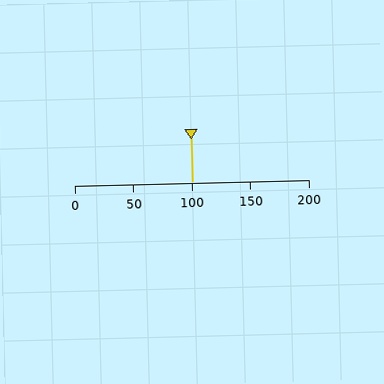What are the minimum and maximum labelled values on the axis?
The axis runs from 0 to 200.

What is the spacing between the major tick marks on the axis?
The major ticks are spaced 50 apart.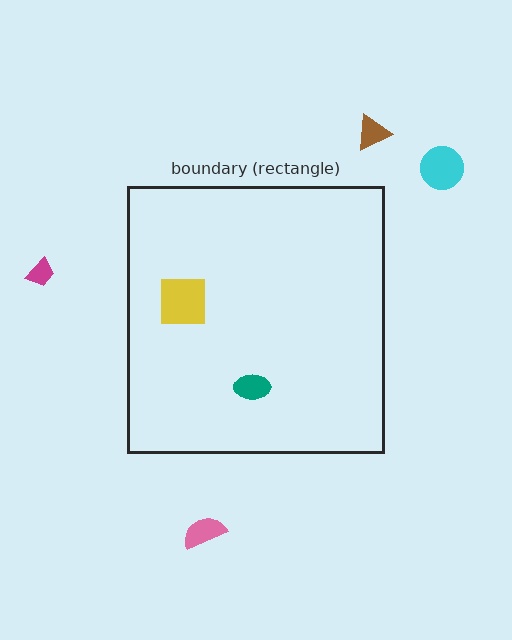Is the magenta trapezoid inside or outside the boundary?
Outside.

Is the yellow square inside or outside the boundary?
Inside.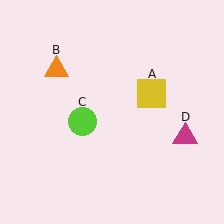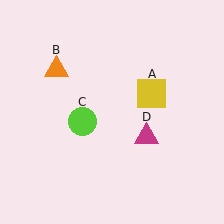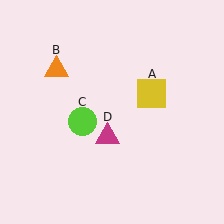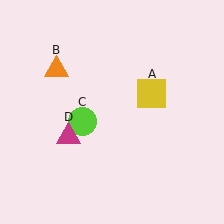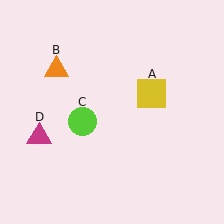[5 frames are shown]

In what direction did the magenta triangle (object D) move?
The magenta triangle (object D) moved left.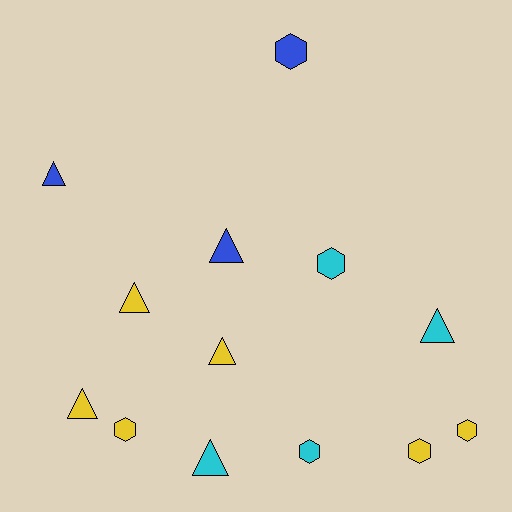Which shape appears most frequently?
Triangle, with 7 objects.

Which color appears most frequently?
Yellow, with 6 objects.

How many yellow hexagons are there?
There are 3 yellow hexagons.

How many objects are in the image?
There are 13 objects.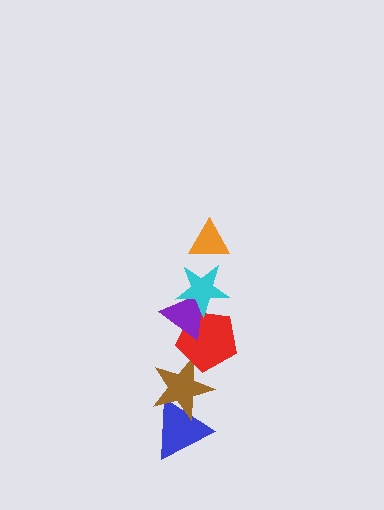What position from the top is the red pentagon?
The red pentagon is 4th from the top.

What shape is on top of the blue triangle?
The brown star is on top of the blue triangle.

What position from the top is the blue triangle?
The blue triangle is 6th from the top.